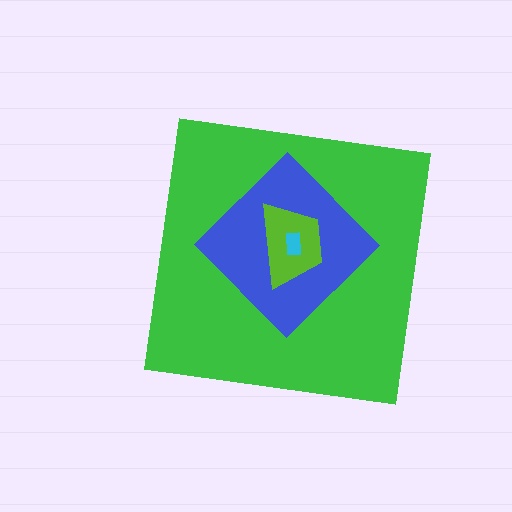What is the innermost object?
The cyan rectangle.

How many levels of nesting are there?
4.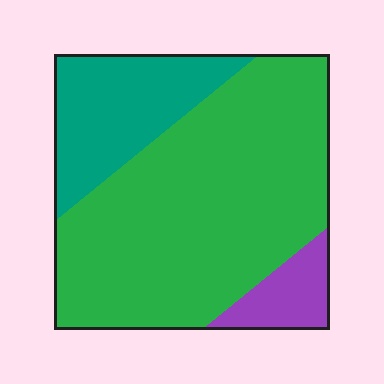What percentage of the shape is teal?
Teal takes up about one quarter (1/4) of the shape.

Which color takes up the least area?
Purple, at roughly 10%.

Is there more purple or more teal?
Teal.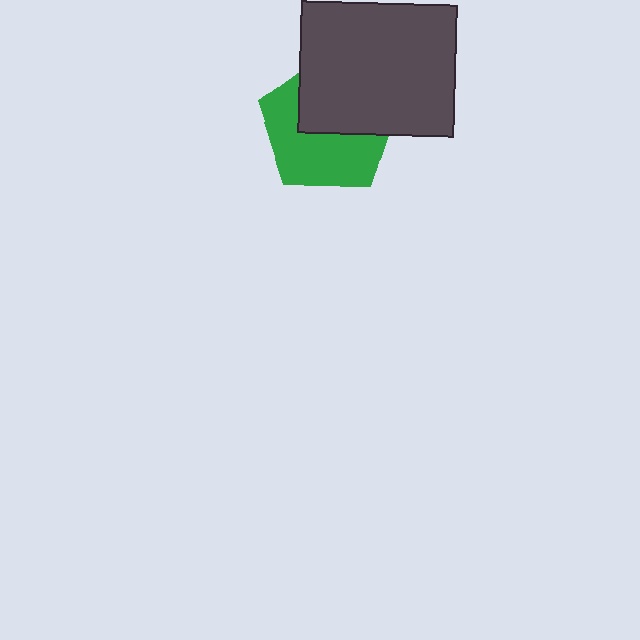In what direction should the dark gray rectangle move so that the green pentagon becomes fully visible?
The dark gray rectangle should move up. That is the shortest direction to clear the overlap and leave the green pentagon fully visible.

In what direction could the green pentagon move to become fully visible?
The green pentagon could move down. That would shift it out from behind the dark gray rectangle entirely.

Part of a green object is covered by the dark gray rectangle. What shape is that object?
It is a pentagon.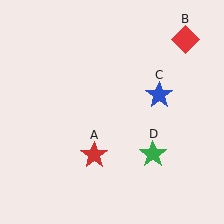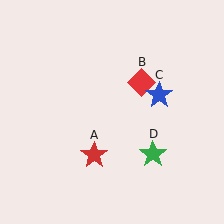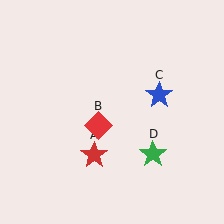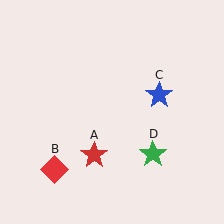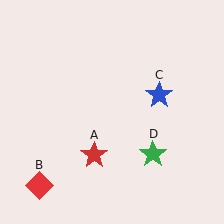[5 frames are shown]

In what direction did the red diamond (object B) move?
The red diamond (object B) moved down and to the left.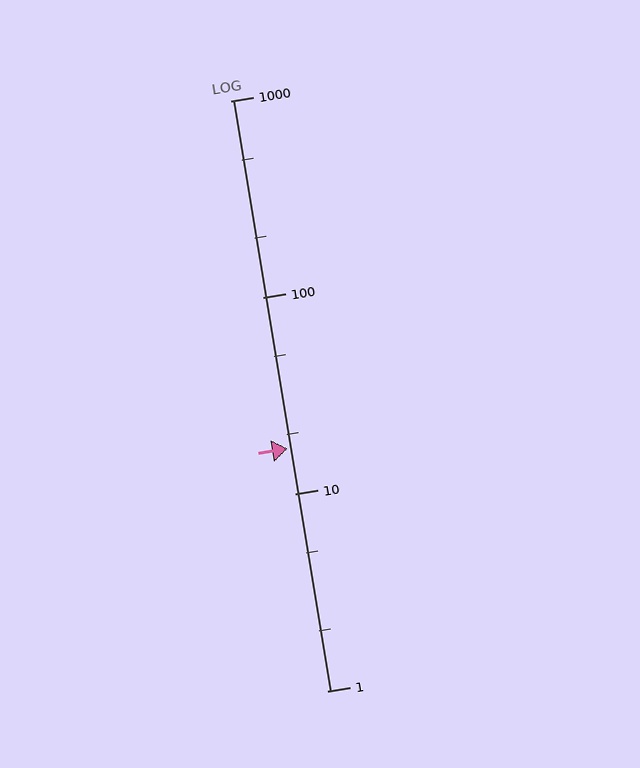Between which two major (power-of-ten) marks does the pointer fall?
The pointer is between 10 and 100.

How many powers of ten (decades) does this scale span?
The scale spans 3 decades, from 1 to 1000.